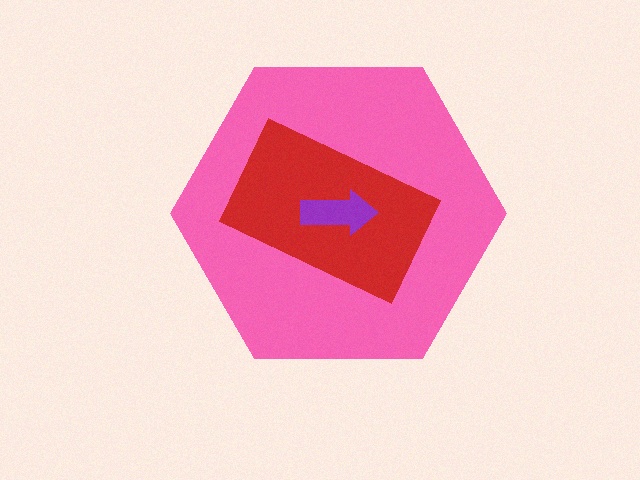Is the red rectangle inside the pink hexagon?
Yes.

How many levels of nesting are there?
3.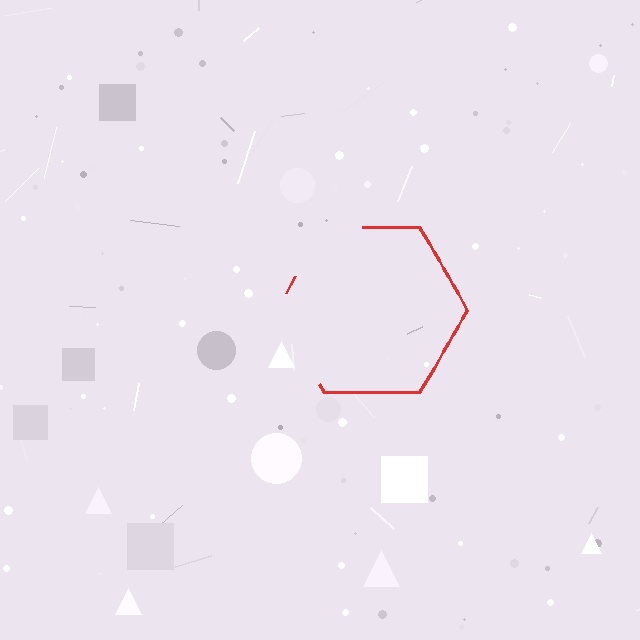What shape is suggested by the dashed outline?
The dashed outline suggests a hexagon.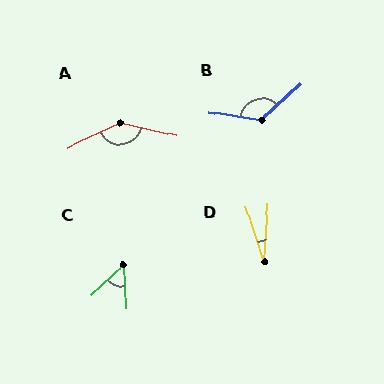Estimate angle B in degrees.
Approximately 129 degrees.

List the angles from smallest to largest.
D (22°), C (50°), B (129°), A (142°).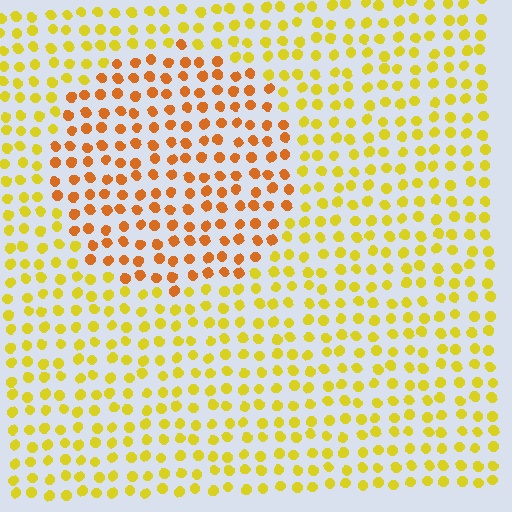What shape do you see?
I see a circle.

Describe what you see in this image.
The image is filled with small yellow elements in a uniform arrangement. A circle-shaped region is visible where the elements are tinted to a slightly different hue, forming a subtle color boundary.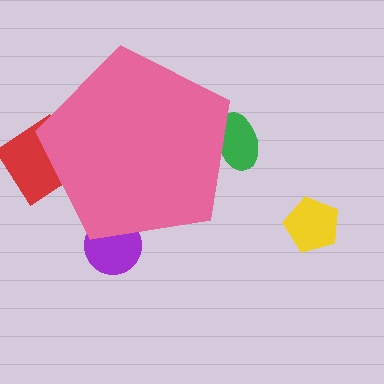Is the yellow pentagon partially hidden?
No, the yellow pentagon is fully visible.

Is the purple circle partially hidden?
Yes, the purple circle is partially hidden behind the pink pentagon.